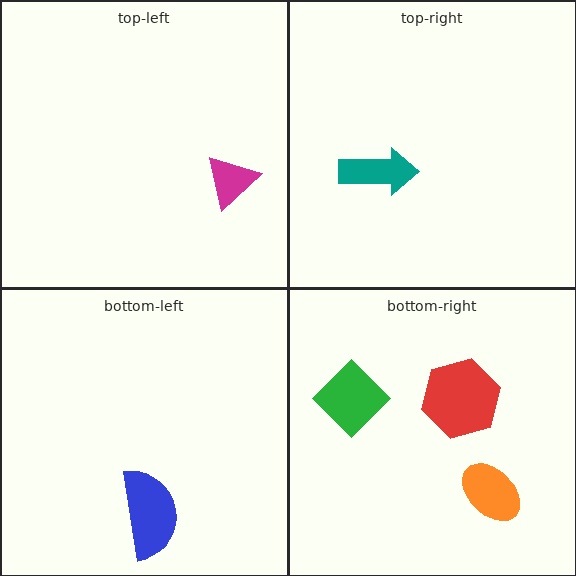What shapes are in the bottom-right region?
The green diamond, the red hexagon, the orange ellipse.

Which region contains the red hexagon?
The bottom-right region.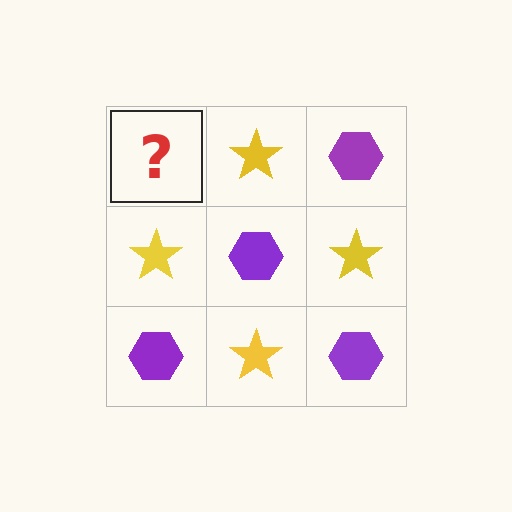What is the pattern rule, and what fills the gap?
The rule is that it alternates purple hexagon and yellow star in a checkerboard pattern. The gap should be filled with a purple hexagon.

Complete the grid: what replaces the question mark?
The question mark should be replaced with a purple hexagon.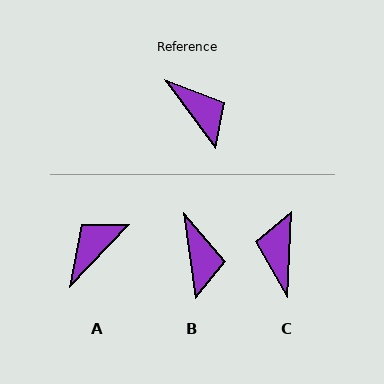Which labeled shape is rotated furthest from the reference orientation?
C, about 141 degrees away.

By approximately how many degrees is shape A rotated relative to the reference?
Approximately 100 degrees counter-clockwise.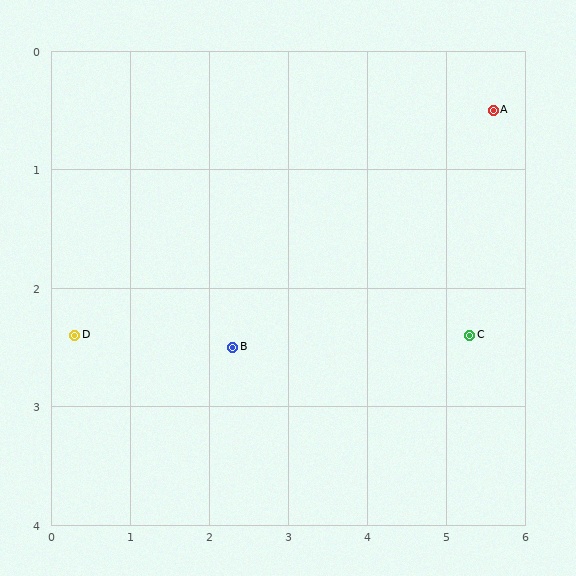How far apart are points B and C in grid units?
Points B and C are about 3.0 grid units apart.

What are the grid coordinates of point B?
Point B is at approximately (2.3, 2.5).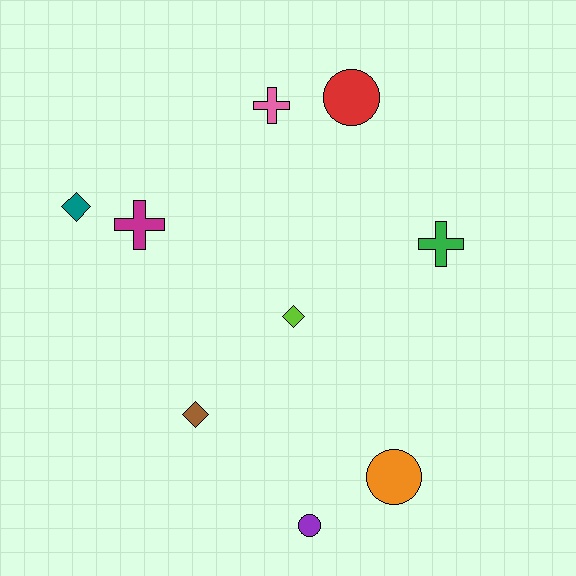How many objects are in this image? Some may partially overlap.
There are 9 objects.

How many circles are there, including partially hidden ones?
There are 3 circles.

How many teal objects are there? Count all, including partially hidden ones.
There is 1 teal object.